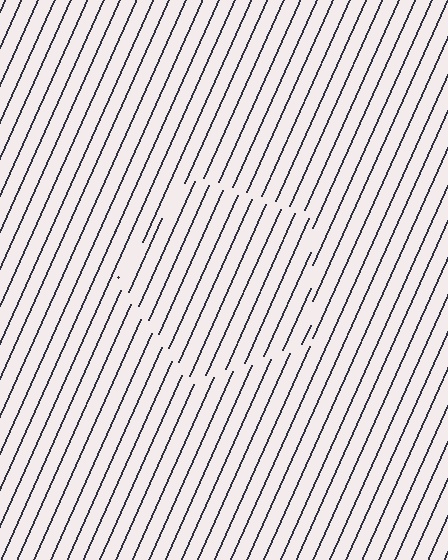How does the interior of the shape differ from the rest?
The interior of the shape contains the same grating, shifted by half a period — the contour is defined by the phase discontinuity where line-ends from the inner and outer gratings abut.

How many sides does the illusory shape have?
5 sides — the line-ends trace a pentagon.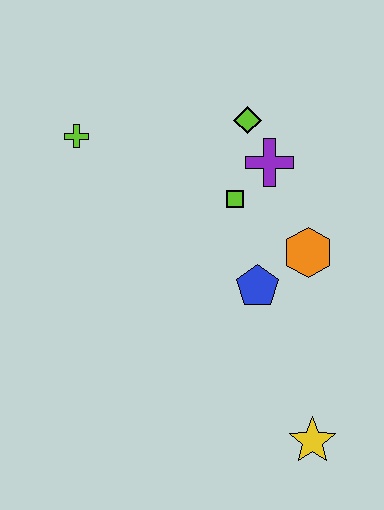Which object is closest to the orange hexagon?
The blue pentagon is closest to the orange hexagon.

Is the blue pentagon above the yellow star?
Yes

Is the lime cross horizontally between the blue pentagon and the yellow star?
No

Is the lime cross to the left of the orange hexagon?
Yes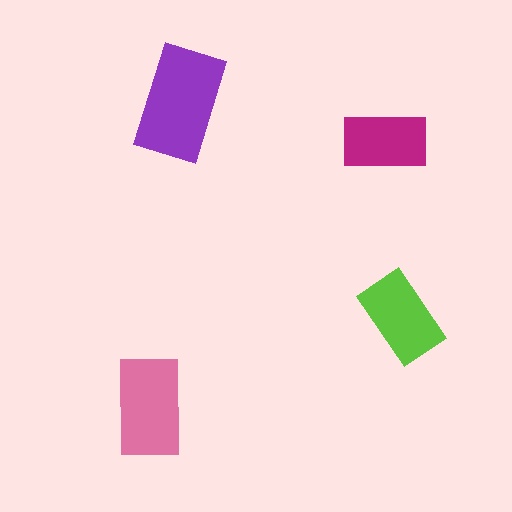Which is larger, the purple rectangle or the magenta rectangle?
The purple one.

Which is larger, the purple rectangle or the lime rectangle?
The purple one.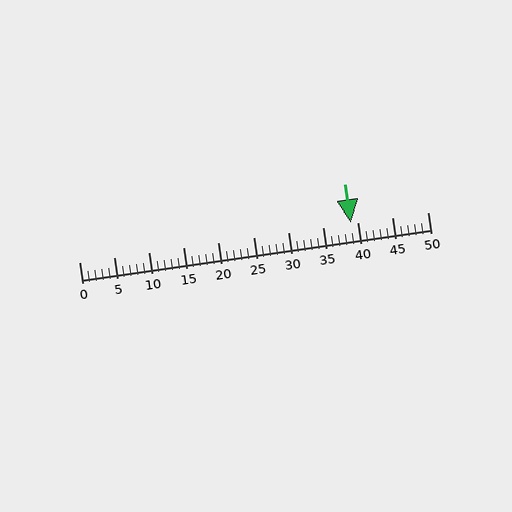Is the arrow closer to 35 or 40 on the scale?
The arrow is closer to 40.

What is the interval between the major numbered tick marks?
The major tick marks are spaced 5 units apart.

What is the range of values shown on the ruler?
The ruler shows values from 0 to 50.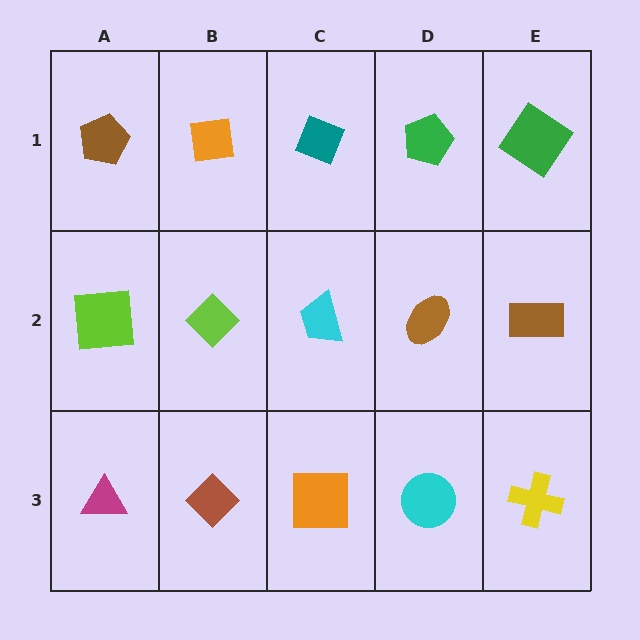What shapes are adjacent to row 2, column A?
A brown pentagon (row 1, column A), a magenta triangle (row 3, column A), a lime diamond (row 2, column B).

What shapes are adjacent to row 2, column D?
A green pentagon (row 1, column D), a cyan circle (row 3, column D), a cyan trapezoid (row 2, column C), a brown rectangle (row 2, column E).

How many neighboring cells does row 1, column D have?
3.